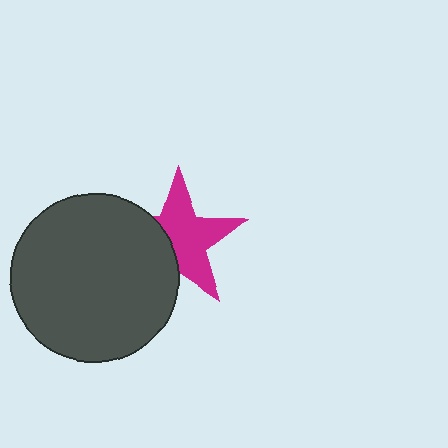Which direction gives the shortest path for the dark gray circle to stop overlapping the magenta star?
Moving left gives the shortest separation.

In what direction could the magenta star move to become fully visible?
The magenta star could move right. That would shift it out from behind the dark gray circle entirely.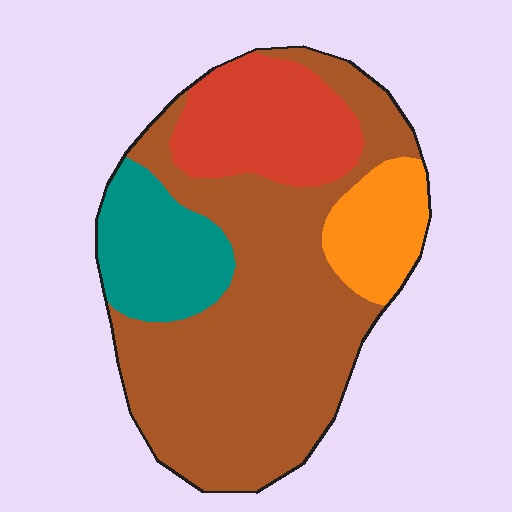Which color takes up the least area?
Orange, at roughly 10%.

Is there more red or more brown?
Brown.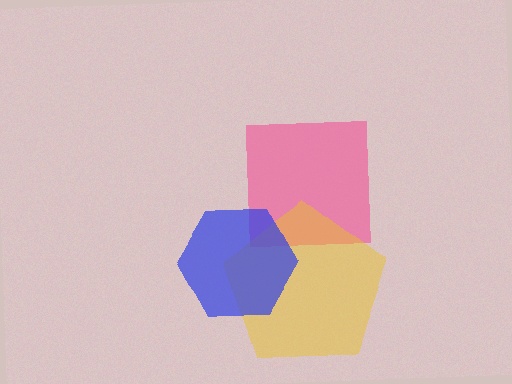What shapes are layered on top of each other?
The layered shapes are: a pink square, a yellow pentagon, a blue hexagon.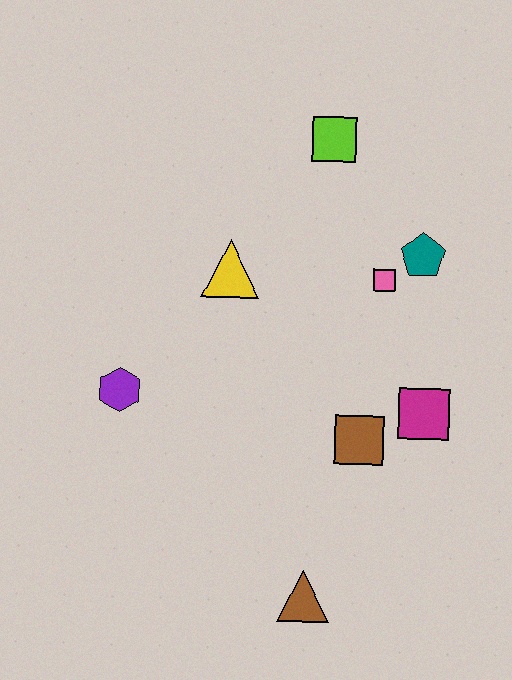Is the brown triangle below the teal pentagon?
Yes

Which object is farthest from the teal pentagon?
The brown triangle is farthest from the teal pentagon.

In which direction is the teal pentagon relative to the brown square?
The teal pentagon is above the brown square.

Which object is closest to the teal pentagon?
The pink square is closest to the teal pentagon.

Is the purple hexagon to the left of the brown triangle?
Yes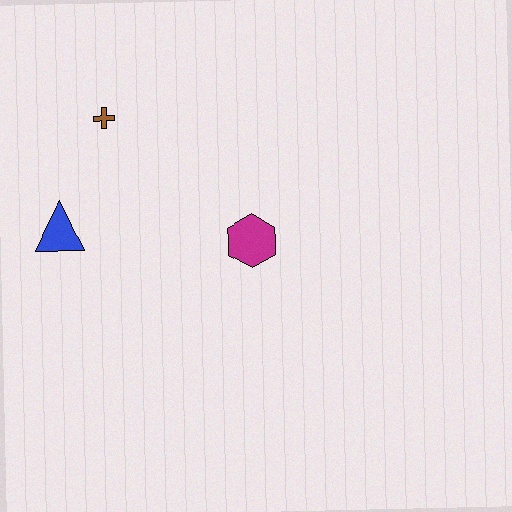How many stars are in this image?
There are no stars.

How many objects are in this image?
There are 3 objects.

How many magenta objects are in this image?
There is 1 magenta object.